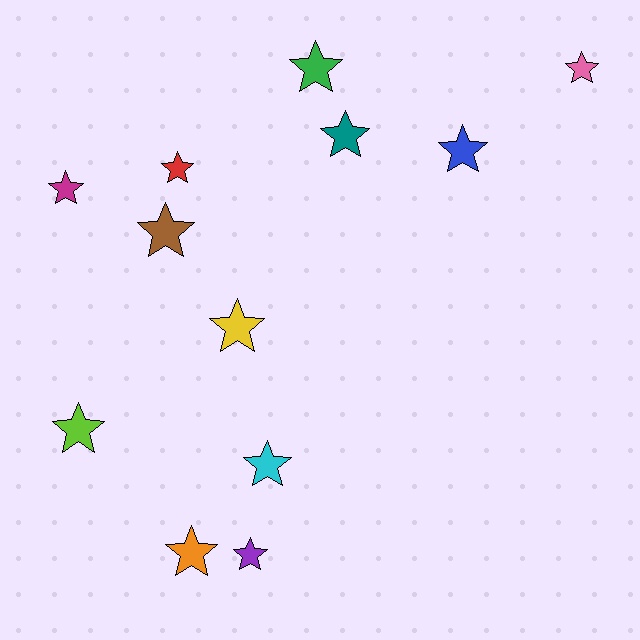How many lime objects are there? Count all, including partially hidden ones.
There is 1 lime object.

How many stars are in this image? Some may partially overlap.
There are 12 stars.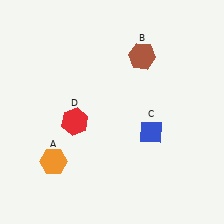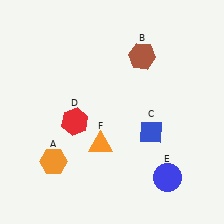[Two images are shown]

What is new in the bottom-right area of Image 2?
A blue circle (E) was added in the bottom-right area of Image 2.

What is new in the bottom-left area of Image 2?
An orange triangle (F) was added in the bottom-left area of Image 2.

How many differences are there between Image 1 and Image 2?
There are 2 differences between the two images.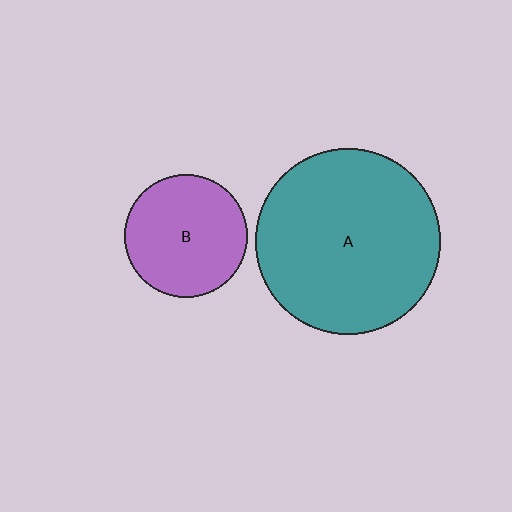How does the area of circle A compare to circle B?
Approximately 2.3 times.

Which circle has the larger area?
Circle A (teal).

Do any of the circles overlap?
No, none of the circles overlap.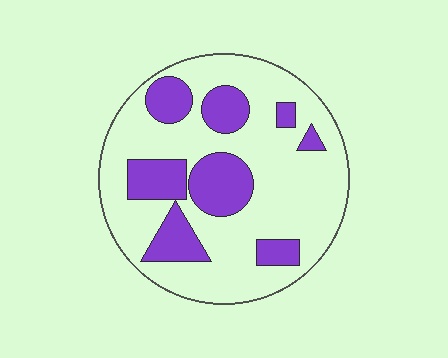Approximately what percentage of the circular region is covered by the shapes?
Approximately 30%.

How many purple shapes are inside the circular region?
8.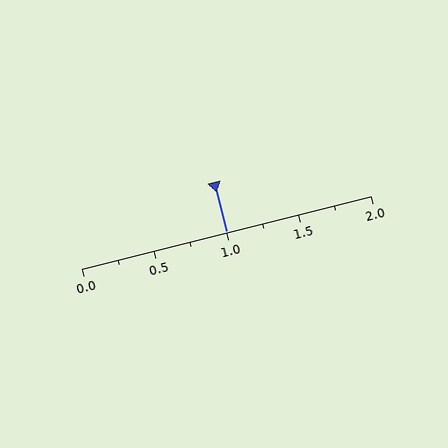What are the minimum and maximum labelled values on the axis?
The axis runs from 0.0 to 2.0.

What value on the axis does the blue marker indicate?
The marker indicates approximately 1.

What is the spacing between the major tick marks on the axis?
The major ticks are spaced 0.5 apart.